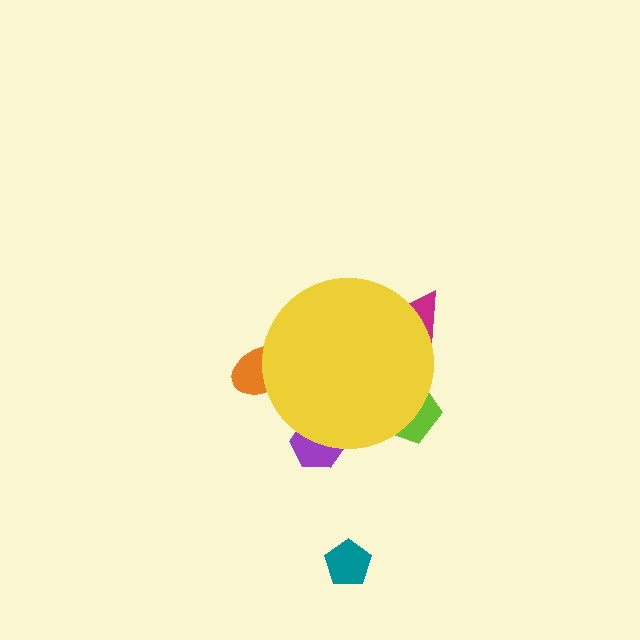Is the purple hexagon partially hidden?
Yes, the purple hexagon is partially hidden behind the yellow circle.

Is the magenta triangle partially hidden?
Yes, the magenta triangle is partially hidden behind the yellow circle.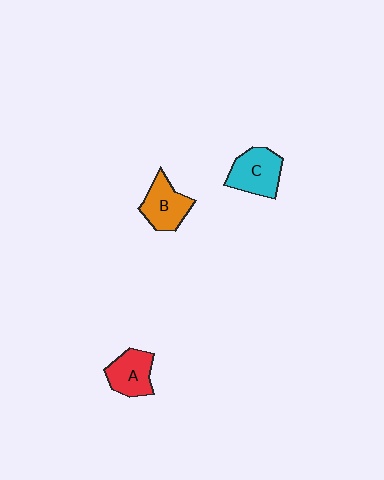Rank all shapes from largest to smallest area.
From largest to smallest: C (cyan), B (orange), A (red).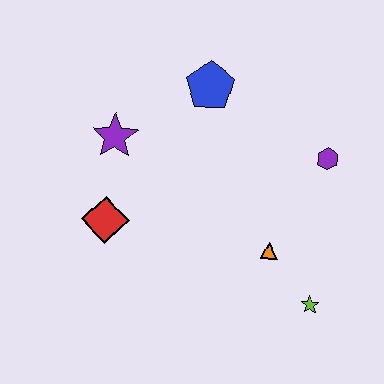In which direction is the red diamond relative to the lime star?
The red diamond is to the left of the lime star.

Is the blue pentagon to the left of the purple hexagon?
Yes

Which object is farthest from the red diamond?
The purple hexagon is farthest from the red diamond.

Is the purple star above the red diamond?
Yes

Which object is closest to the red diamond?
The purple star is closest to the red diamond.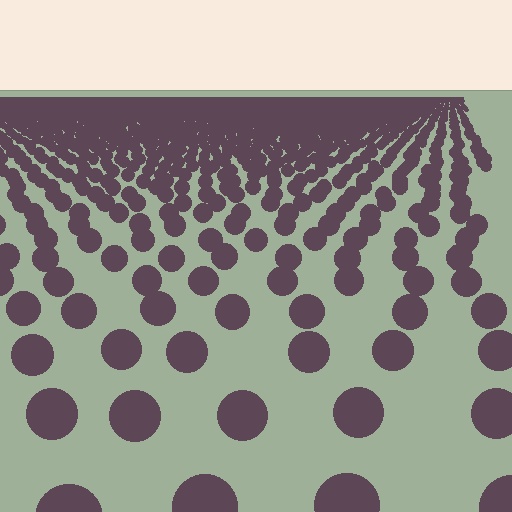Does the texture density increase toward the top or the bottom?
Density increases toward the top.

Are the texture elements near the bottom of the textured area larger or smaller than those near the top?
Larger. Near the bottom, elements are closer to the viewer and appear at a bigger on-screen size.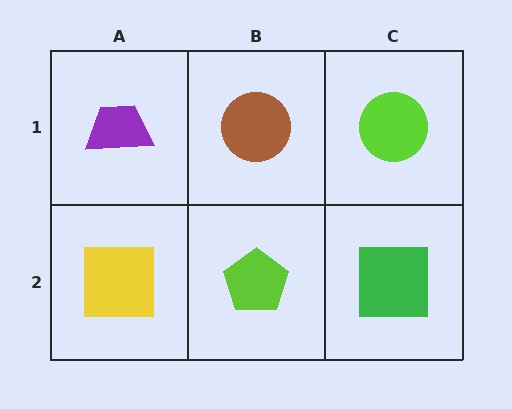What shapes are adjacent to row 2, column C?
A lime circle (row 1, column C), a lime pentagon (row 2, column B).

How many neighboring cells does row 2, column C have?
2.